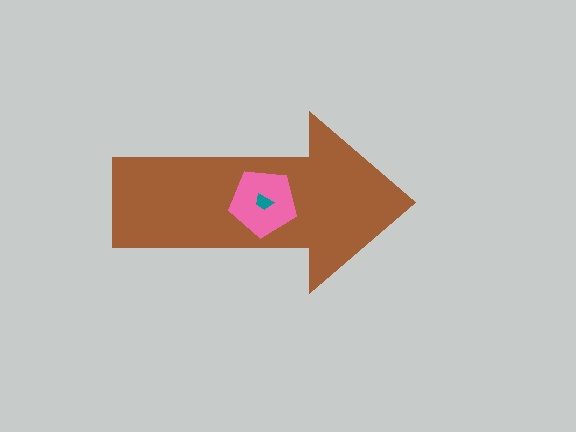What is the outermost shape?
The brown arrow.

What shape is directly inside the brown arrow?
The pink pentagon.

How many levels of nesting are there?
3.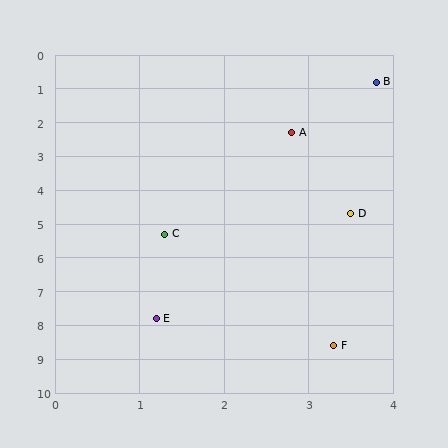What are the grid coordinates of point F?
Point F is at approximately (3.3, 8.6).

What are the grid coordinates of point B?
Point B is at approximately (3.8, 0.8).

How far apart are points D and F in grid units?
Points D and F are about 3.9 grid units apart.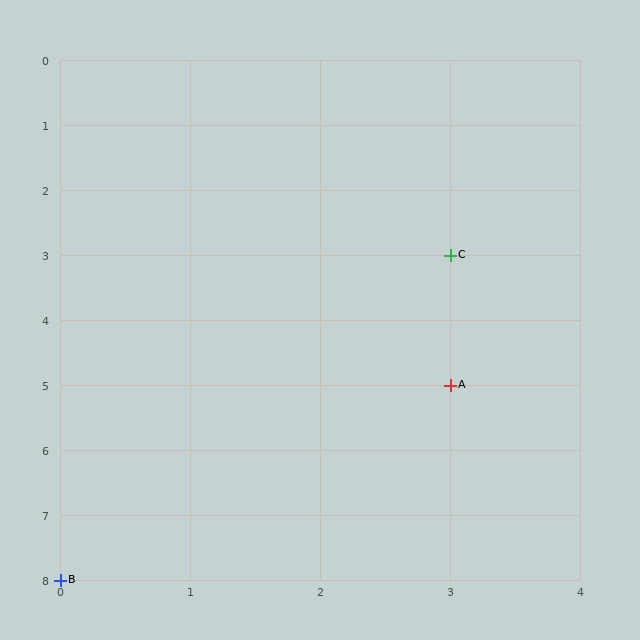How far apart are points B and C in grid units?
Points B and C are 3 columns and 5 rows apart (about 5.8 grid units diagonally).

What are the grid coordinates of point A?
Point A is at grid coordinates (3, 5).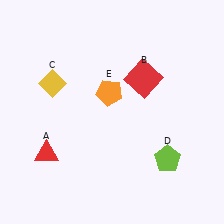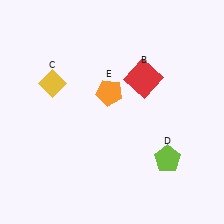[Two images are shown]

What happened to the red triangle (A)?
The red triangle (A) was removed in Image 2. It was in the bottom-left area of Image 1.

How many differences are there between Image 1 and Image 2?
There is 1 difference between the two images.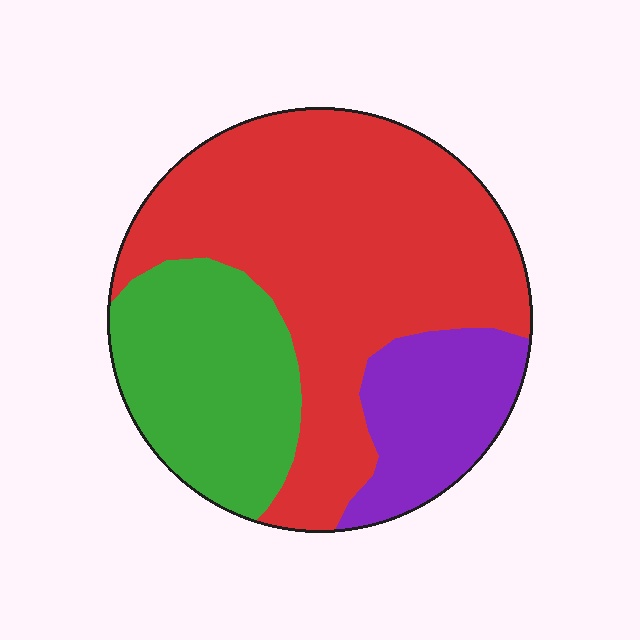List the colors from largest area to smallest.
From largest to smallest: red, green, purple.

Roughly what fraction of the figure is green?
Green covers 26% of the figure.